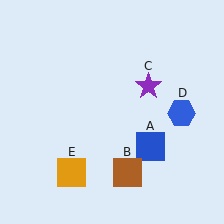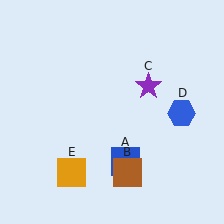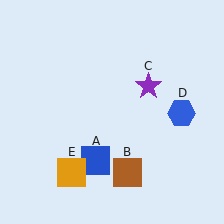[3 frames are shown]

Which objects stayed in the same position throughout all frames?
Brown square (object B) and purple star (object C) and blue hexagon (object D) and orange square (object E) remained stationary.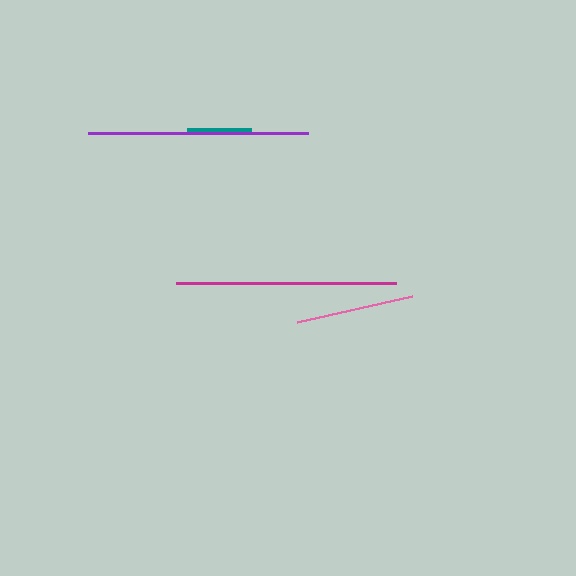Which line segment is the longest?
The purple line is the longest at approximately 220 pixels.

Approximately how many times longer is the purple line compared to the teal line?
The purple line is approximately 3.4 times the length of the teal line.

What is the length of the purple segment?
The purple segment is approximately 220 pixels long.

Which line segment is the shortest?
The teal line is the shortest at approximately 64 pixels.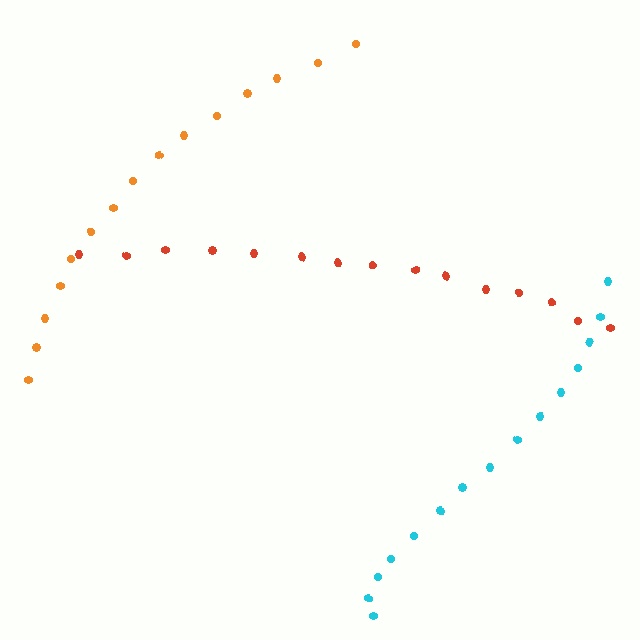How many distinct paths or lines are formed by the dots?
There are 3 distinct paths.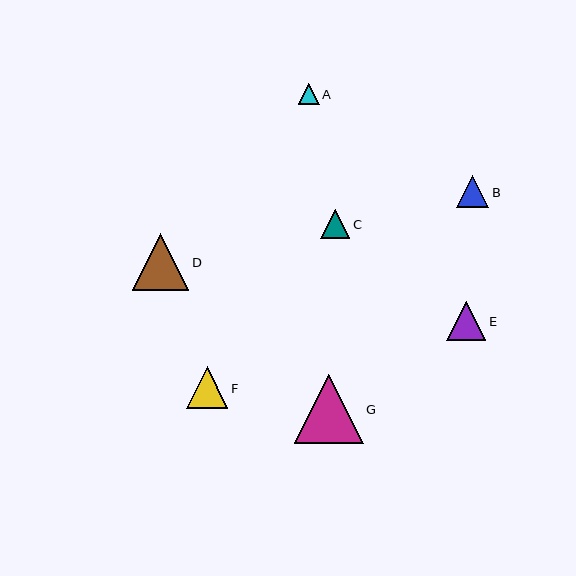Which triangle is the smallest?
Triangle A is the smallest with a size of approximately 21 pixels.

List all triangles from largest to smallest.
From largest to smallest: G, D, F, E, B, C, A.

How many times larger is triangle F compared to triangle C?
Triangle F is approximately 1.4 times the size of triangle C.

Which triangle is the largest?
Triangle G is the largest with a size of approximately 69 pixels.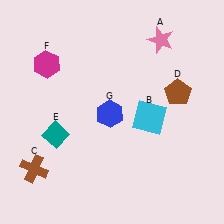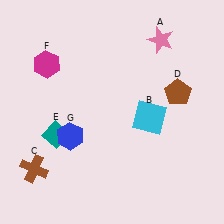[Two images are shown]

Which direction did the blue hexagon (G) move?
The blue hexagon (G) moved left.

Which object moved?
The blue hexagon (G) moved left.